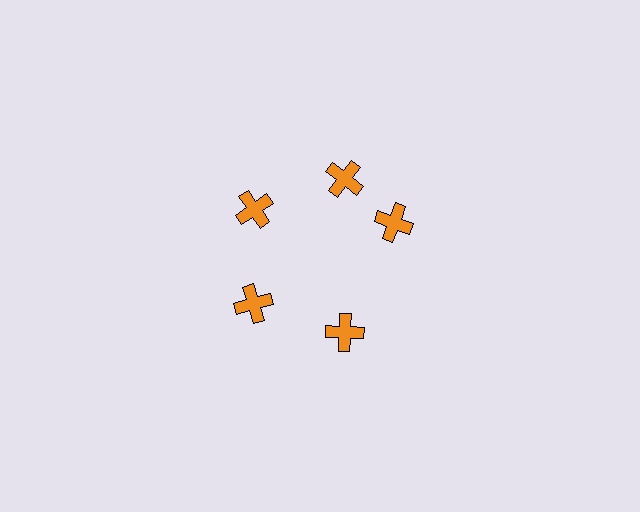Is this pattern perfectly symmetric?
No. The 5 orange crosses are arranged in a ring, but one element near the 3 o'clock position is rotated out of alignment along the ring, breaking the 5-fold rotational symmetry.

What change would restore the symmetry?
The symmetry would be restored by rotating it back into even spacing with its neighbors so that all 5 crosses sit at equal angles and equal distance from the center.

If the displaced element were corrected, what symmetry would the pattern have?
It would have 5-fold rotational symmetry — the pattern would map onto itself every 72 degrees.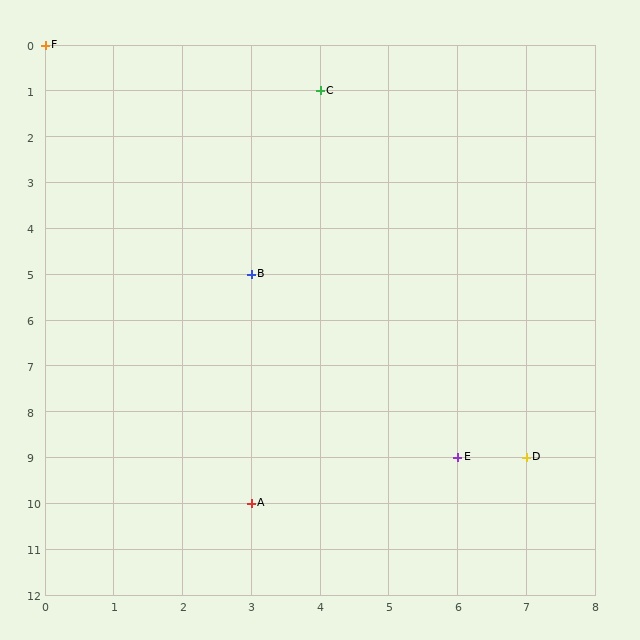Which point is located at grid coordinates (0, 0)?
Point F is at (0, 0).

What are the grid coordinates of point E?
Point E is at grid coordinates (6, 9).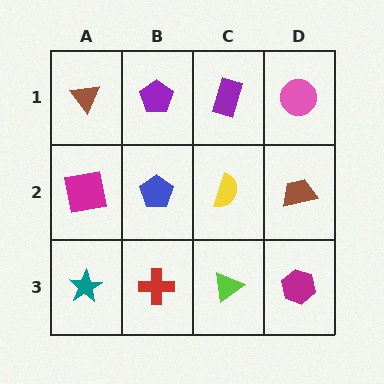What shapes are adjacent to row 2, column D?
A pink circle (row 1, column D), a magenta hexagon (row 3, column D), a yellow semicircle (row 2, column C).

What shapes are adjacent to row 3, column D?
A brown trapezoid (row 2, column D), a lime triangle (row 3, column C).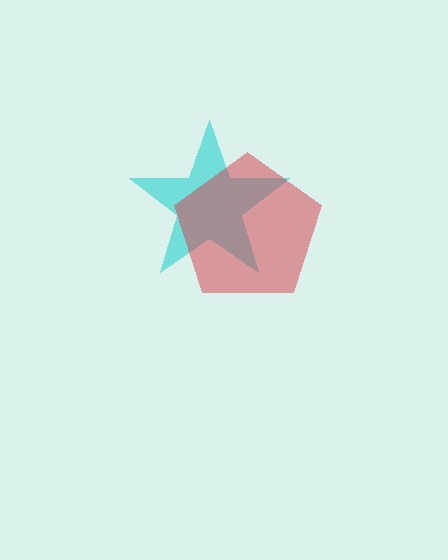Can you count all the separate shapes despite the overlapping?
Yes, there are 2 separate shapes.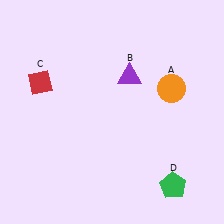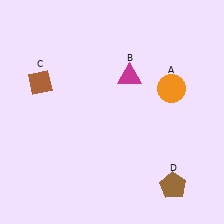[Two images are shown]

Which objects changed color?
B changed from purple to magenta. C changed from red to brown. D changed from green to brown.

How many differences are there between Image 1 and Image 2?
There are 3 differences between the two images.